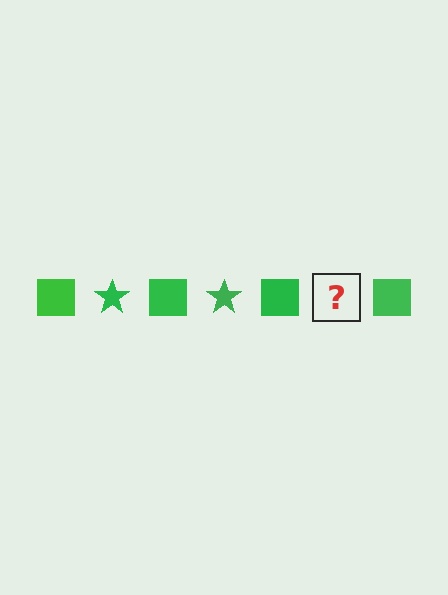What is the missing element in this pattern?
The missing element is a green star.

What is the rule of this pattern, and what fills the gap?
The rule is that the pattern cycles through square, star shapes in green. The gap should be filled with a green star.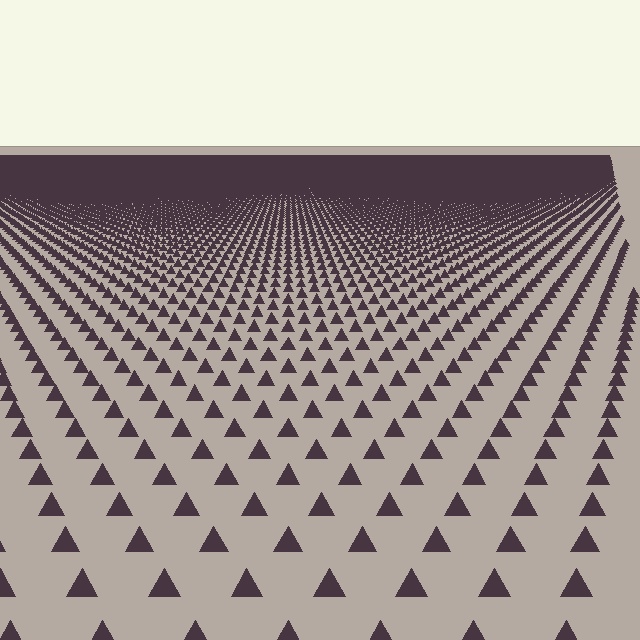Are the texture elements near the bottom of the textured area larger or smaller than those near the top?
Larger. Near the bottom, elements are closer to the viewer and appear at a bigger on-screen size.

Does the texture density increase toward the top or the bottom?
Density increases toward the top.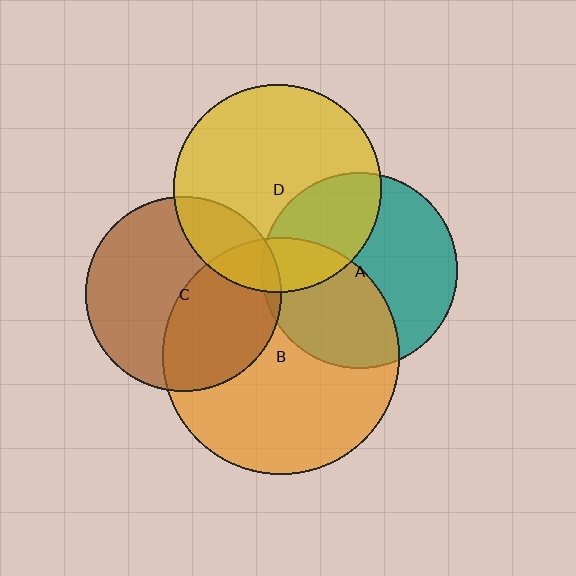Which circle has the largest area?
Circle B (orange).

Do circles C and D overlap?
Yes.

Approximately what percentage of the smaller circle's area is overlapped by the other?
Approximately 20%.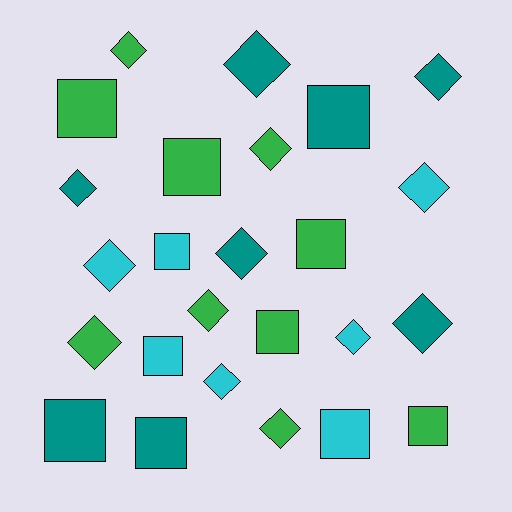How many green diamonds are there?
There are 5 green diamonds.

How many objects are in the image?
There are 25 objects.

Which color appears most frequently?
Green, with 10 objects.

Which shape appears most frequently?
Diamond, with 14 objects.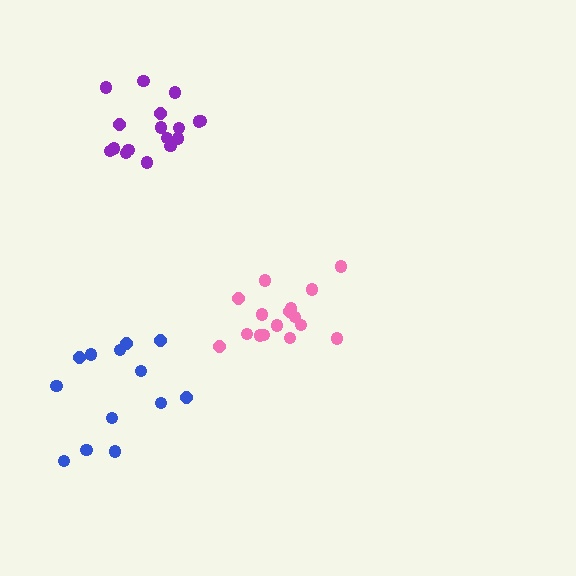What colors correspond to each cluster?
The clusters are colored: pink, blue, purple.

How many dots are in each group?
Group 1: 16 dots, Group 2: 13 dots, Group 3: 17 dots (46 total).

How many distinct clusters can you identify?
There are 3 distinct clusters.